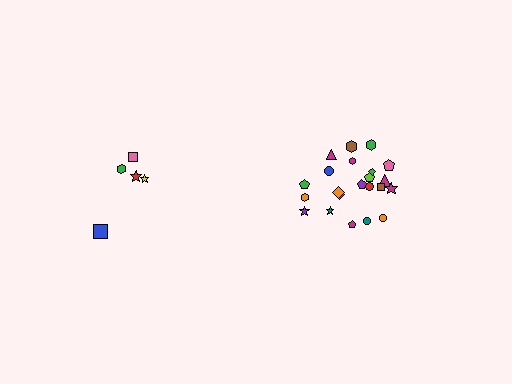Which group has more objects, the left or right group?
The right group.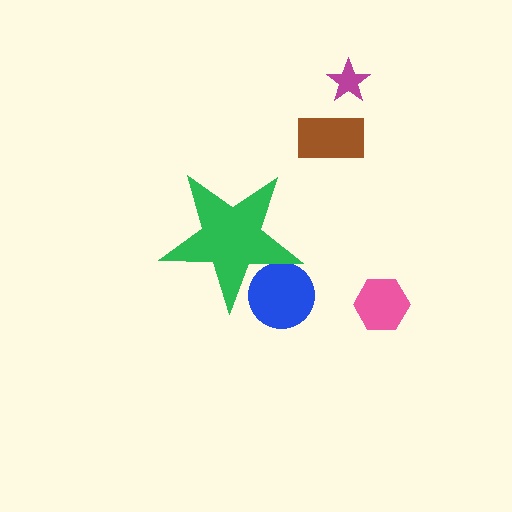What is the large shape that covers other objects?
A green star.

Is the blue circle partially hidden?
Yes, the blue circle is partially hidden behind the green star.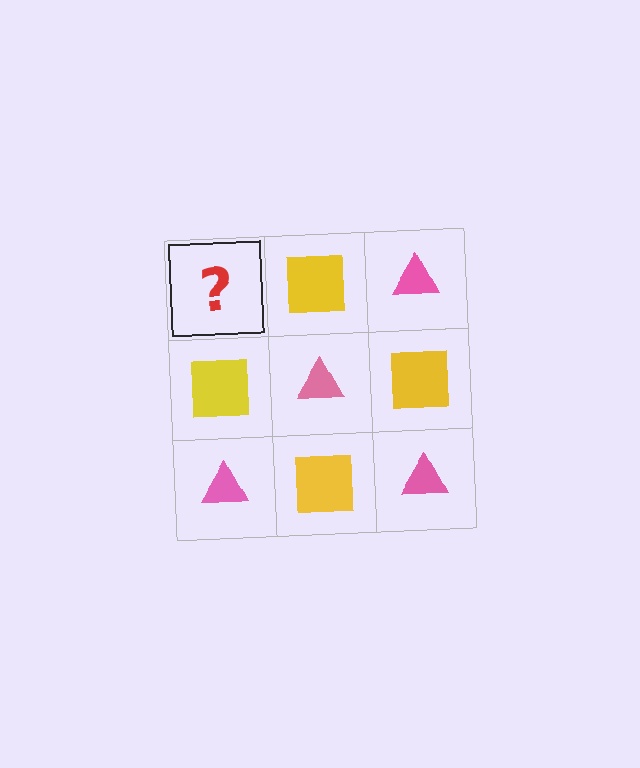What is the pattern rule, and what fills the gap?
The rule is that it alternates pink triangle and yellow square in a checkerboard pattern. The gap should be filled with a pink triangle.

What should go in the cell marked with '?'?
The missing cell should contain a pink triangle.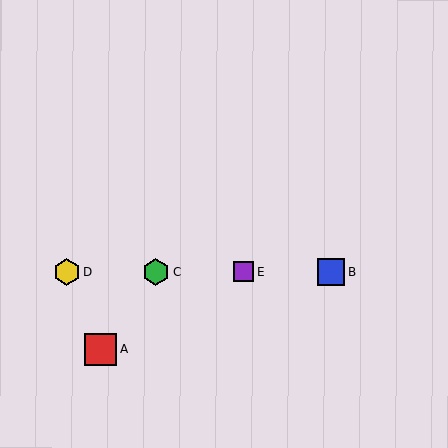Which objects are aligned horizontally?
Objects B, C, D, E are aligned horizontally.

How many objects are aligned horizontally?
4 objects (B, C, D, E) are aligned horizontally.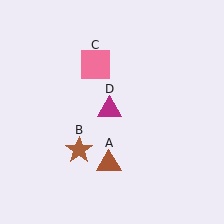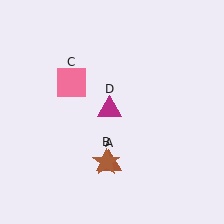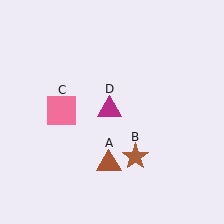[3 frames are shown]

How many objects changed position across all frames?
2 objects changed position: brown star (object B), pink square (object C).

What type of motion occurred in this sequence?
The brown star (object B), pink square (object C) rotated counterclockwise around the center of the scene.